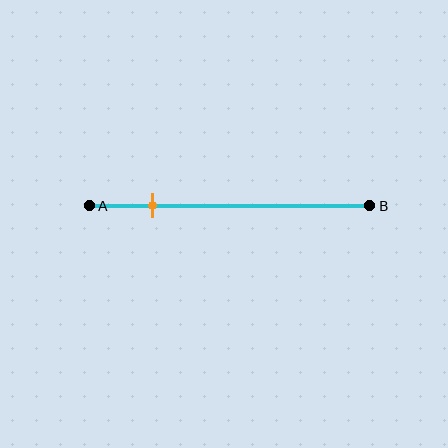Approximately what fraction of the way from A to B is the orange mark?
The orange mark is approximately 25% of the way from A to B.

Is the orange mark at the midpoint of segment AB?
No, the mark is at about 25% from A, not at the 50% midpoint.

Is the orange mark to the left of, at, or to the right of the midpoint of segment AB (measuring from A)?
The orange mark is to the left of the midpoint of segment AB.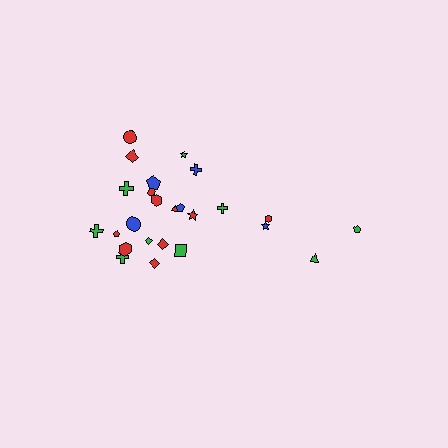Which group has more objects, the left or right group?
The left group.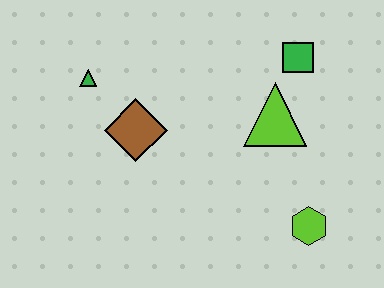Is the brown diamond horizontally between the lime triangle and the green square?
No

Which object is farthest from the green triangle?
The lime hexagon is farthest from the green triangle.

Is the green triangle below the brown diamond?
No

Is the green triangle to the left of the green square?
Yes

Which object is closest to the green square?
The lime triangle is closest to the green square.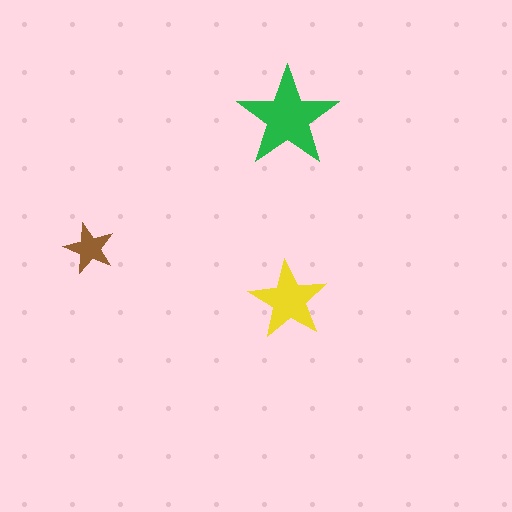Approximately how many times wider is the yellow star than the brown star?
About 1.5 times wider.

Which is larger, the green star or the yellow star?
The green one.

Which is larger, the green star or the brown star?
The green one.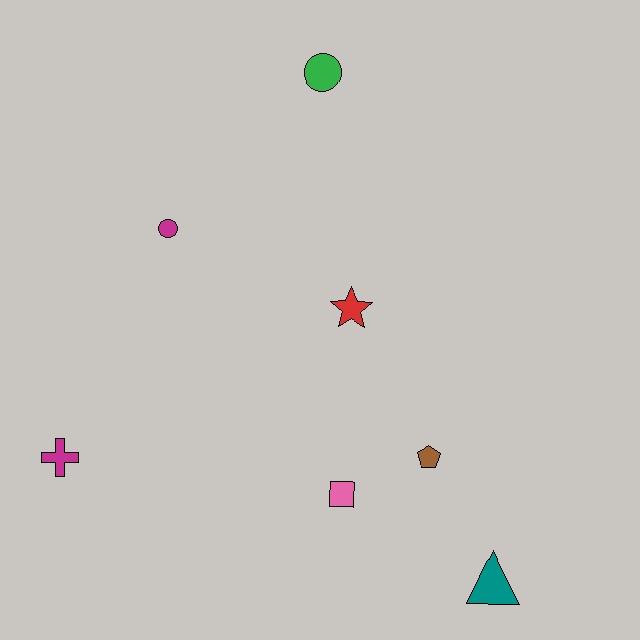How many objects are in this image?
There are 7 objects.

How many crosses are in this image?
There is 1 cross.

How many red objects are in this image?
There is 1 red object.